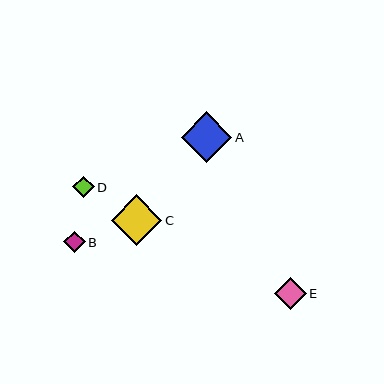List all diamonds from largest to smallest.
From largest to smallest: C, A, E, B, D.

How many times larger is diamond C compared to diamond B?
Diamond C is approximately 2.3 times the size of diamond B.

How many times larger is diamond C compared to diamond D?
Diamond C is approximately 2.3 times the size of diamond D.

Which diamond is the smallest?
Diamond D is the smallest with a size of approximately 22 pixels.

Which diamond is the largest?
Diamond C is the largest with a size of approximately 51 pixels.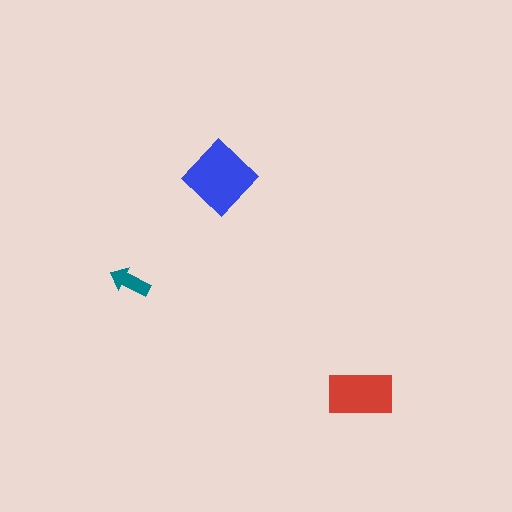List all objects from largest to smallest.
The blue diamond, the red rectangle, the teal arrow.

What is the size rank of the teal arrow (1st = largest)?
3rd.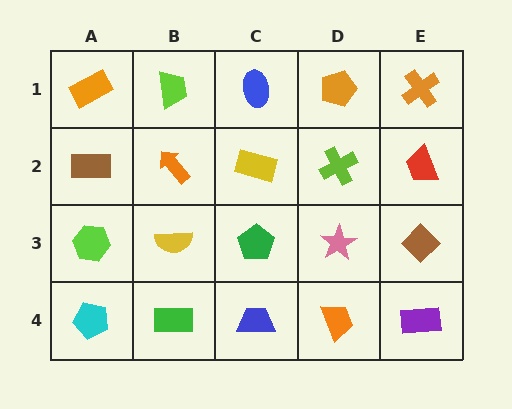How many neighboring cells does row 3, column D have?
4.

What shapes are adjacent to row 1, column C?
A yellow rectangle (row 2, column C), a lime trapezoid (row 1, column B), an orange pentagon (row 1, column D).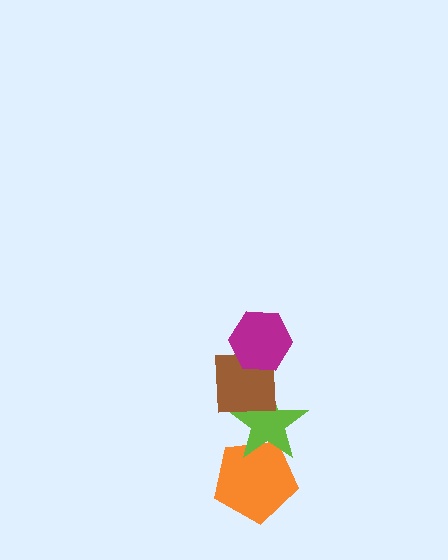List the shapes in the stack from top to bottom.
From top to bottom: the magenta hexagon, the brown square, the lime star, the orange pentagon.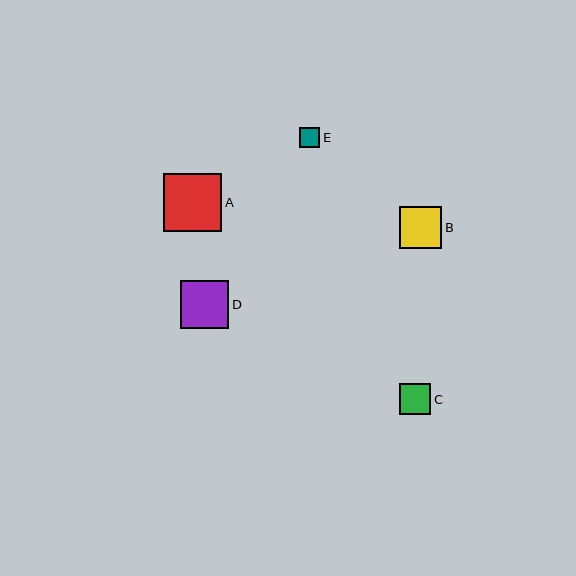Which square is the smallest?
Square E is the smallest with a size of approximately 20 pixels.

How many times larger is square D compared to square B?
Square D is approximately 1.1 times the size of square B.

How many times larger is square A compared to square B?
Square A is approximately 1.4 times the size of square B.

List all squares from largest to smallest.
From largest to smallest: A, D, B, C, E.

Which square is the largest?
Square A is the largest with a size of approximately 58 pixels.